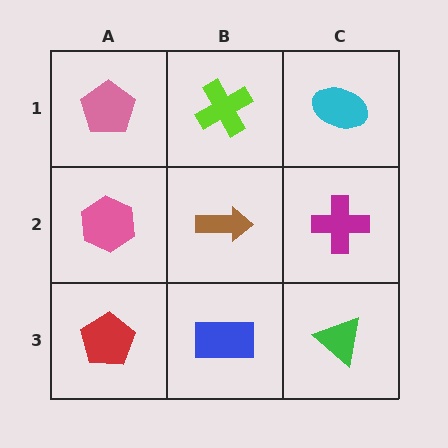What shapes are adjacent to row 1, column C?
A magenta cross (row 2, column C), a lime cross (row 1, column B).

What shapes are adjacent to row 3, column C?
A magenta cross (row 2, column C), a blue rectangle (row 3, column B).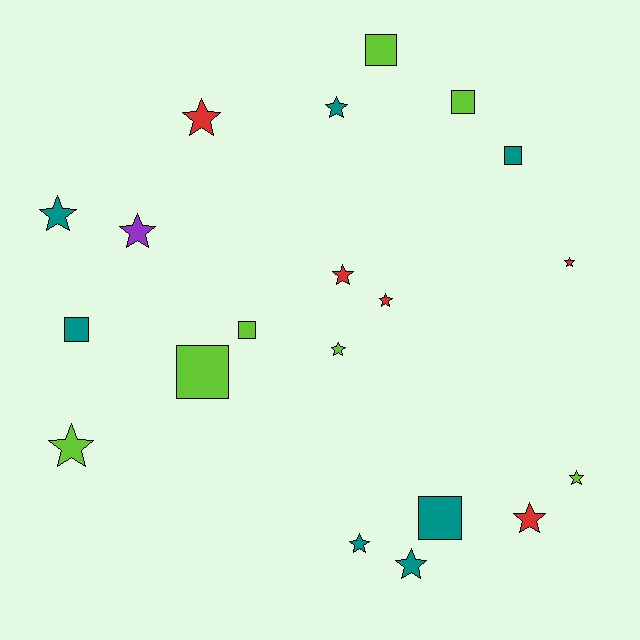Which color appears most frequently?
Teal, with 7 objects.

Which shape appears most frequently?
Star, with 13 objects.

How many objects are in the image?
There are 20 objects.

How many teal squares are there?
There are 3 teal squares.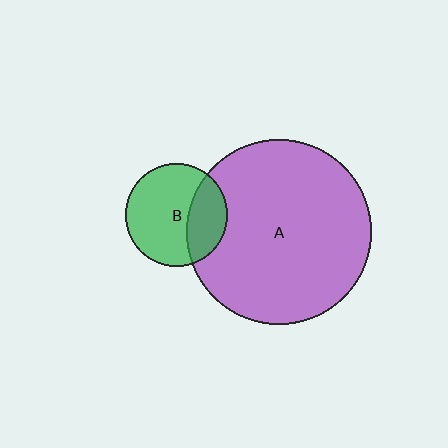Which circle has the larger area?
Circle A (purple).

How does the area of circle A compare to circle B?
Approximately 3.3 times.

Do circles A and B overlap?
Yes.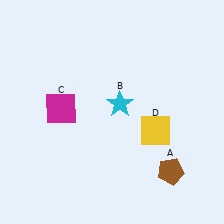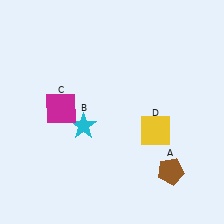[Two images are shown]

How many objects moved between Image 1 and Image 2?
1 object moved between the two images.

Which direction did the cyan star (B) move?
The cyan star (B) moved left.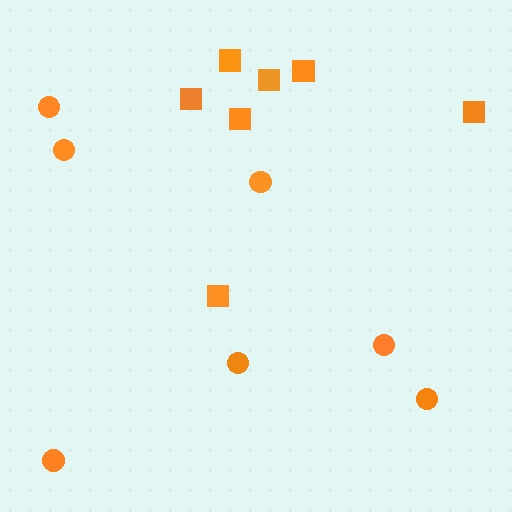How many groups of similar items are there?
There are 2 groups: one group of squares (7) and one group of circles (7).